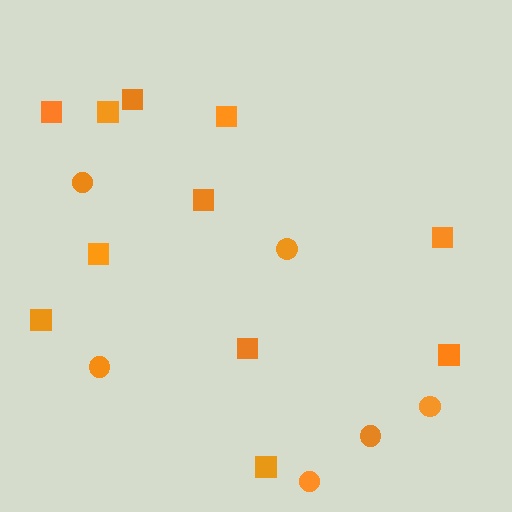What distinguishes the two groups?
There are 2 groups: one group of circles (6) and one group of squares (11).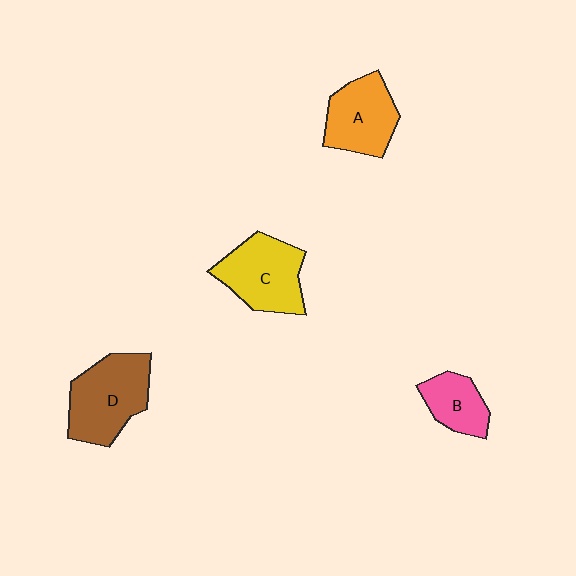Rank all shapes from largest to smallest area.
From largest to smallest: D (brown), C (yellow), A (orange), B (pink).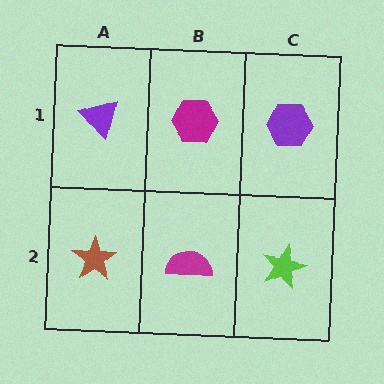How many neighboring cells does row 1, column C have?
2.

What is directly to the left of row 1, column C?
A magenta hexagon.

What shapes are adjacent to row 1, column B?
A magenta semicircle (row 2, column B), a purple triangle (row 1, column A), a purple hexagon (row 1, column C).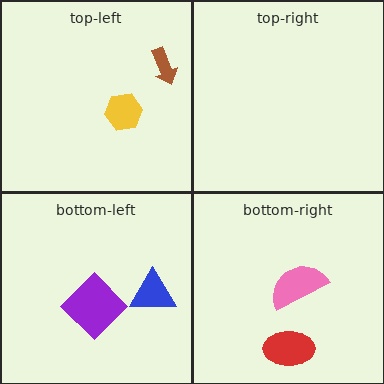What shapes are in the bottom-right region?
The red ellipse, the pink semicircle.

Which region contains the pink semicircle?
The bottom-right region.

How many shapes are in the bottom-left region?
2.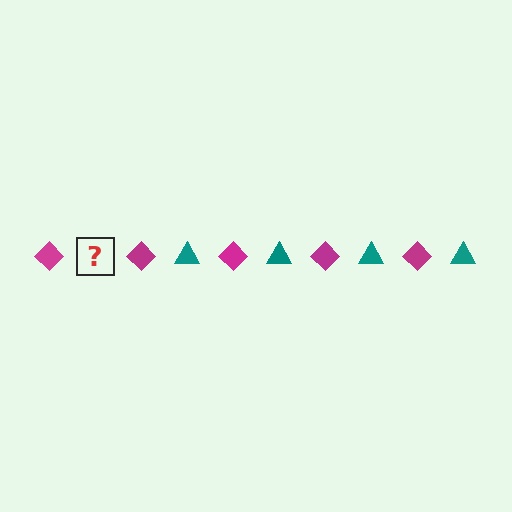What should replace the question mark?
The question mark should be replaced with a teal triangle.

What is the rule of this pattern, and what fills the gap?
The rule is that the pattern alternates between magenta diamond and teal triangle. The gap should be filled with a teal triangle.